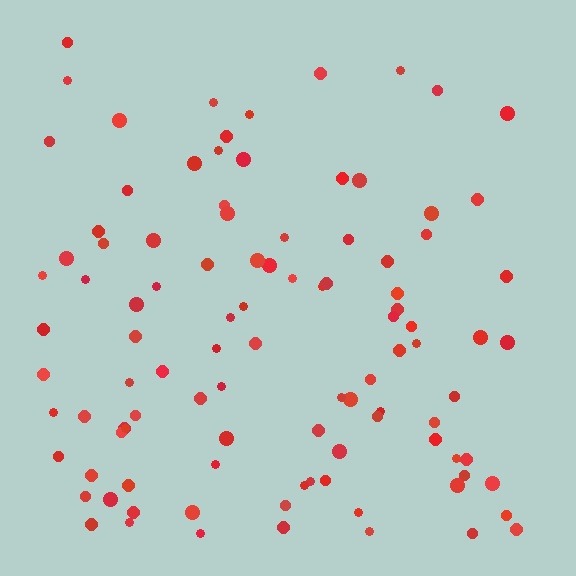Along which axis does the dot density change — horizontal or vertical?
Vertical.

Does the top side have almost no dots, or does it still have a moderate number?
Still a moderate number, just noticeably fewer than the bottom.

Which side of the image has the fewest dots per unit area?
The top.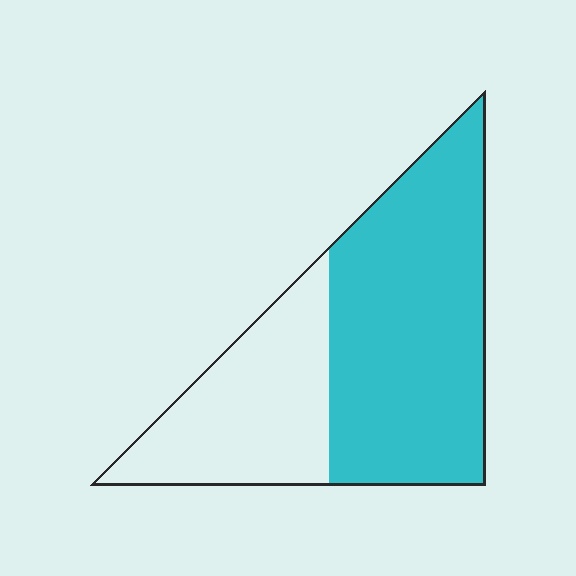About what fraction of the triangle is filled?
About five eighths (5/8).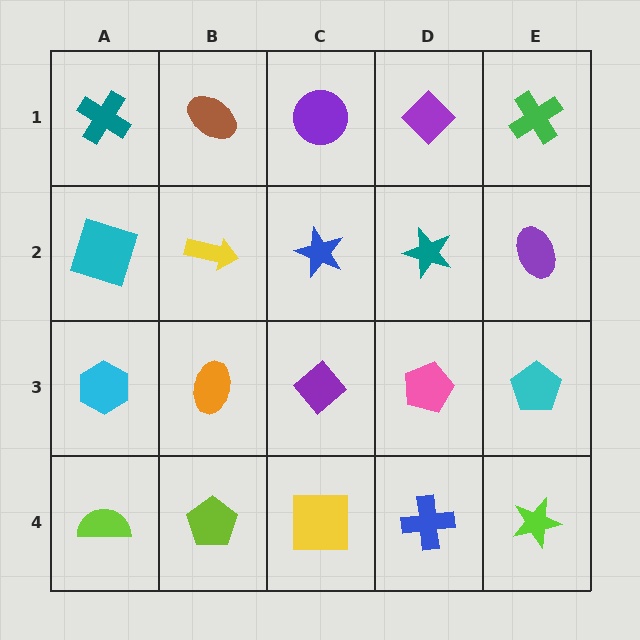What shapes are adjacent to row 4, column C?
A purple diamond (row 3, column C), a lime pentagon (row 4, column B), a blue cross (row 4, column D).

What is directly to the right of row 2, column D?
A purple ellipse.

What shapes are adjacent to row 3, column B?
A yellow arrow (row 2, column B), a lime pentagon (row 4, column B), a cyan hexagon (row 3, column A), a purple diamond (row 3, column C).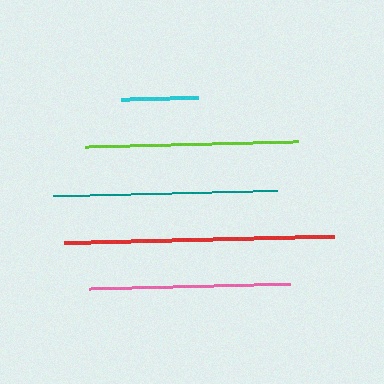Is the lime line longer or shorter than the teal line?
The teal line is longer than the lime line.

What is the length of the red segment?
The red segment is approximately 270 pixels long.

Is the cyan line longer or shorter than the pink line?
The pink line is longer than the cyan line.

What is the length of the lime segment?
The lime segment is approximately 213 pixels long.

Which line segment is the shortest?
The cyan line is the shortest at approximately 78 pixels.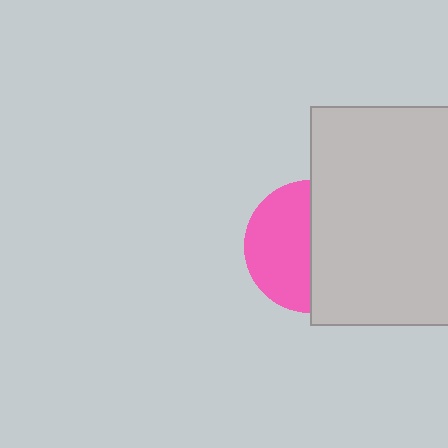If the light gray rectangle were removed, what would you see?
You would see the complete pink circle.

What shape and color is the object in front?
The object in front is a light gray rectangle.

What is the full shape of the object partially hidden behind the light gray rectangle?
The partially hidden object is a pink circle.